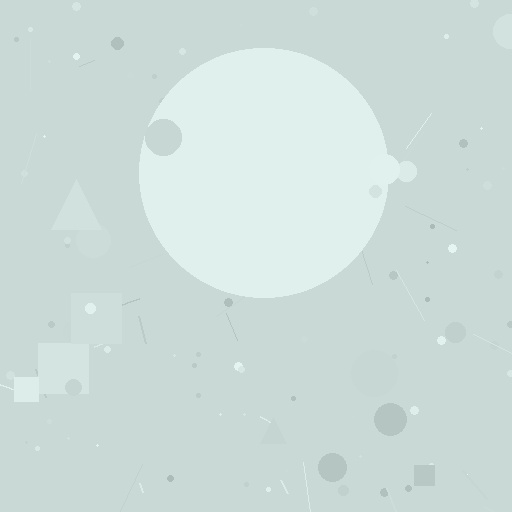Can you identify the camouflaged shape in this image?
The camouflaged shape is a circle.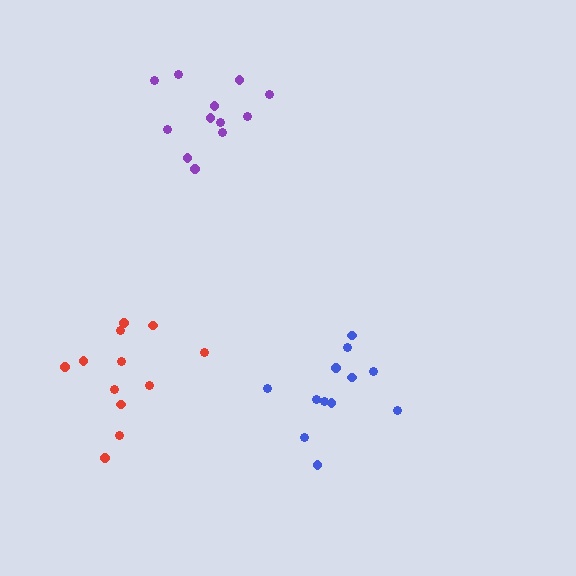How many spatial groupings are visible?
There are 3 spatial groupings.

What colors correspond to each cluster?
The clusters are colored: red, blue, purple.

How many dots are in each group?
Group 1: 12 dots, Group 2: 12 dots, Group 3: 12 dots (36 total).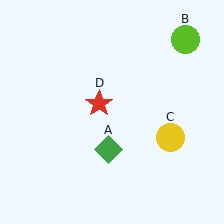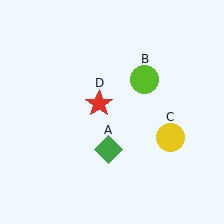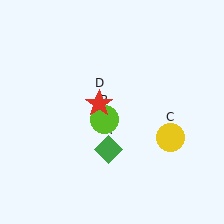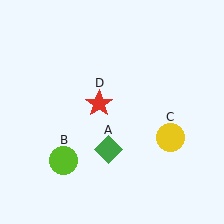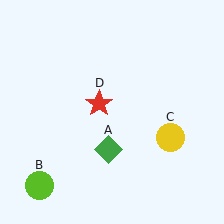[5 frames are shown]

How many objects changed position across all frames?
1 object changed position: lime circle (object B).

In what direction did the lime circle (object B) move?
The lime circle (object B) moved down and to the left.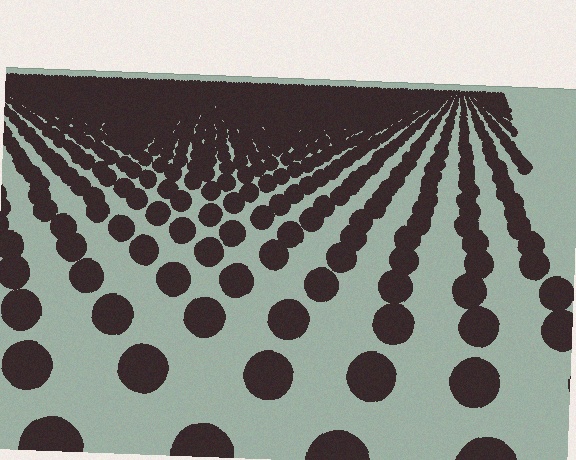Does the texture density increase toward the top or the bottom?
Density increases toward the top.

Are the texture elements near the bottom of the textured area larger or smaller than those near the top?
Larger. Near the bottom, elements are closer to the viewer and appear at a bigger on-screen size.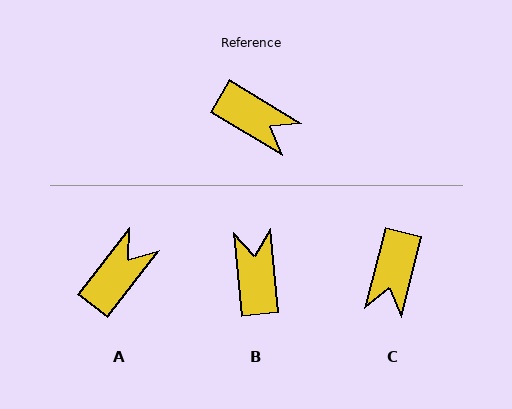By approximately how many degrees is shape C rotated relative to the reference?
Approximately 73 degrees clockwise.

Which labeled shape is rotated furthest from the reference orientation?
B, about 127 degrees away.